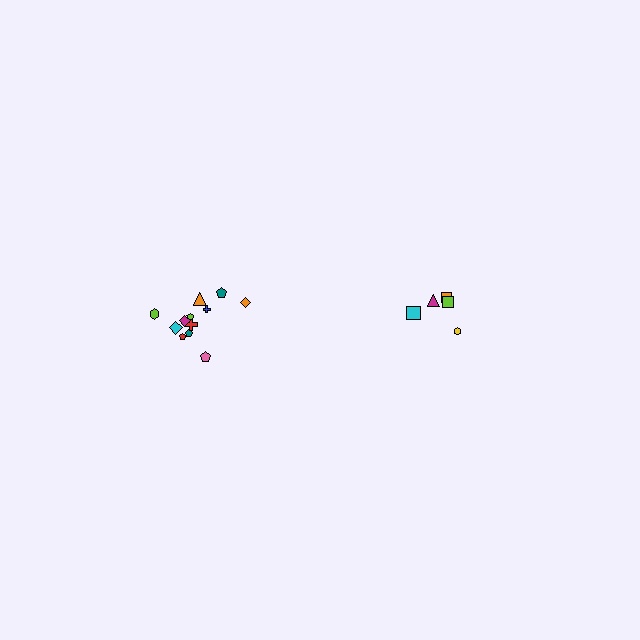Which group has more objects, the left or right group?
The left group.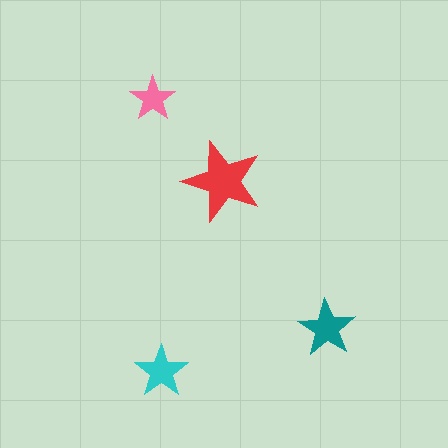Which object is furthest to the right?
The teal star is rightmost.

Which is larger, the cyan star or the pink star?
The cyan one.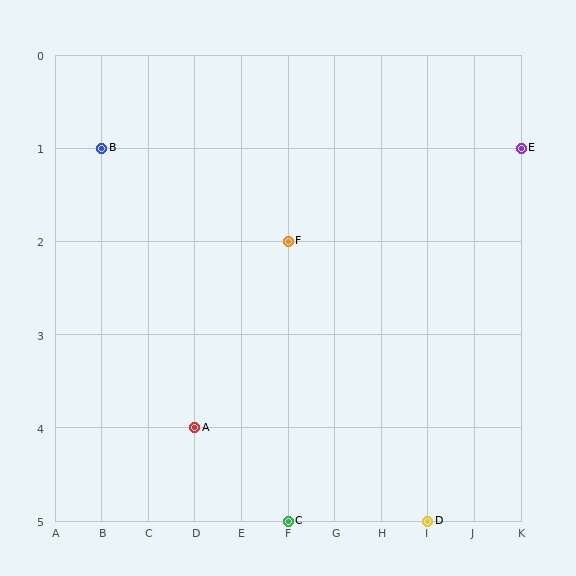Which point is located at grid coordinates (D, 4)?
Point A is at (D, 4).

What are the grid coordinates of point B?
Point B is at grid coordinates (B, 1).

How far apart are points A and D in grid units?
Points A and D are 5 columns and 1 row apart (about 5.1 grid units diagonally).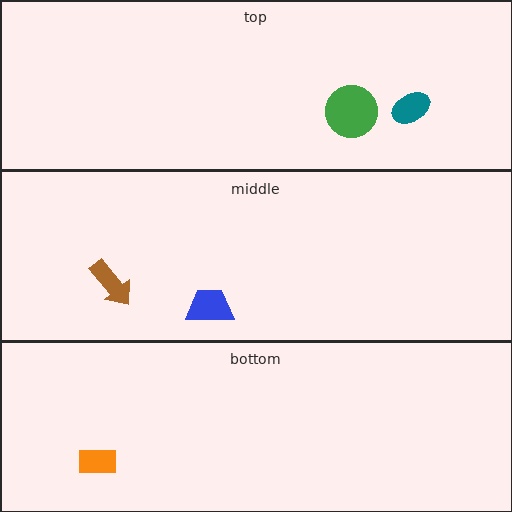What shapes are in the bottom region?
The orange rectangle.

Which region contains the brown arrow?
The middle region.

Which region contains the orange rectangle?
The bottom region.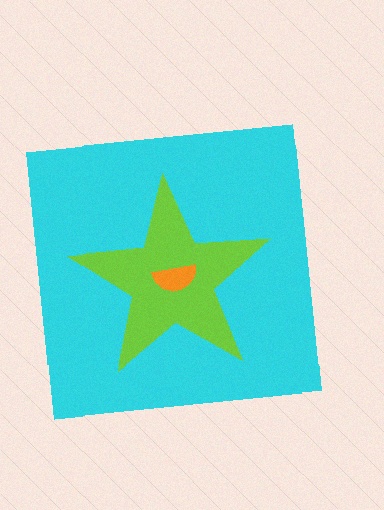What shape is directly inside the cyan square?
The lime star.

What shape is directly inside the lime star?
The orange semicircle.